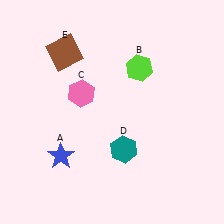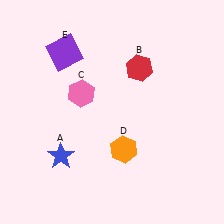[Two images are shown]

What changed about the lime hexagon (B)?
In Image 1, B is lime. In Image 2, it changed to red.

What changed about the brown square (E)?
In Image 1, E is brown. In Image 2, it changed to purple.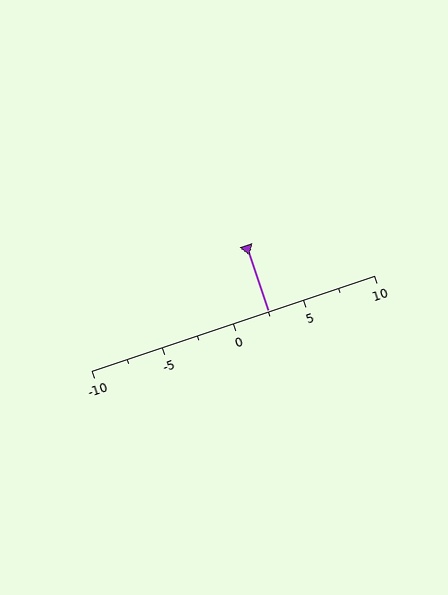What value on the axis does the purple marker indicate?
The marker indicates approximately 2.5.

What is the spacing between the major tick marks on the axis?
The major ticks are spaced 5 apart.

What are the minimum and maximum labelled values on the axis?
The axis runs from -10 to 10.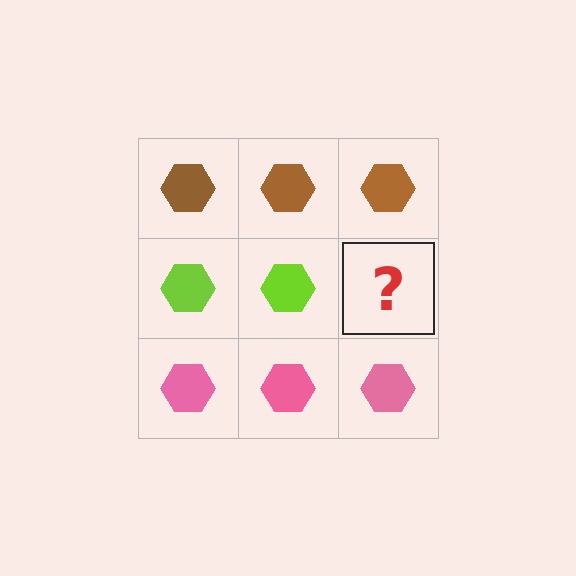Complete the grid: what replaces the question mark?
The question mark should be replaced with a lime hexagon.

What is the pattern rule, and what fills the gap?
The rule is that each row has a consistent color. The gap should be filled with a lime hexagon.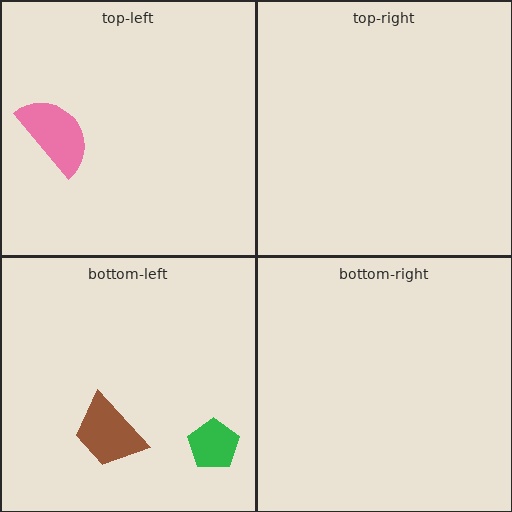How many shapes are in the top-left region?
1.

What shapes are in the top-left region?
The pink semicircle.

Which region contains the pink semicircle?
The top-left region.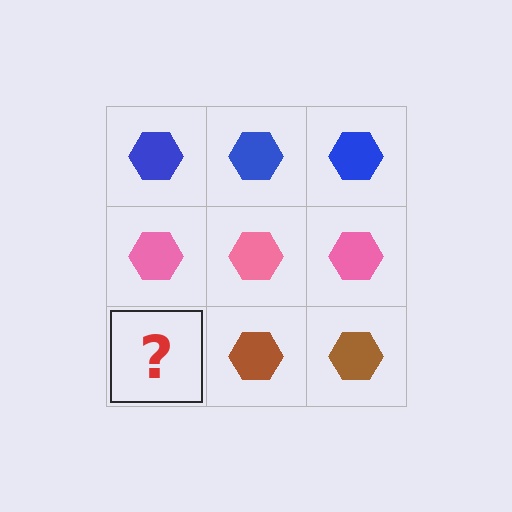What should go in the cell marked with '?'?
The missing cell should contain a brown hexagon.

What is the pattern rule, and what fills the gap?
The rule is that each row has a consistent color. The gap should be filled with a brown hexagon.